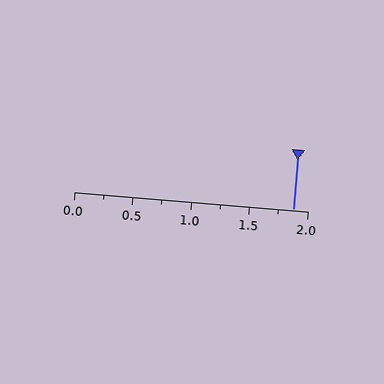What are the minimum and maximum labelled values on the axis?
The axis runs from 0.0 to 2.0.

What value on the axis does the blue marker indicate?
The marker indicates approximately 1.88.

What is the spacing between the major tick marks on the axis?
The major ticks are spaced 0.5 apart.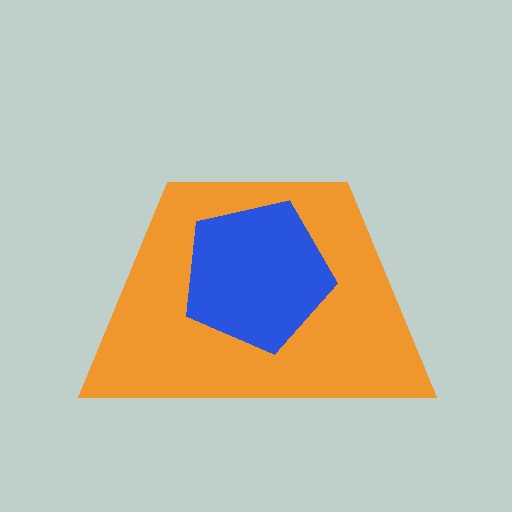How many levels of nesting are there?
2.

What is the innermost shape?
The blue pentagon.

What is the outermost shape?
The orange trapezoid.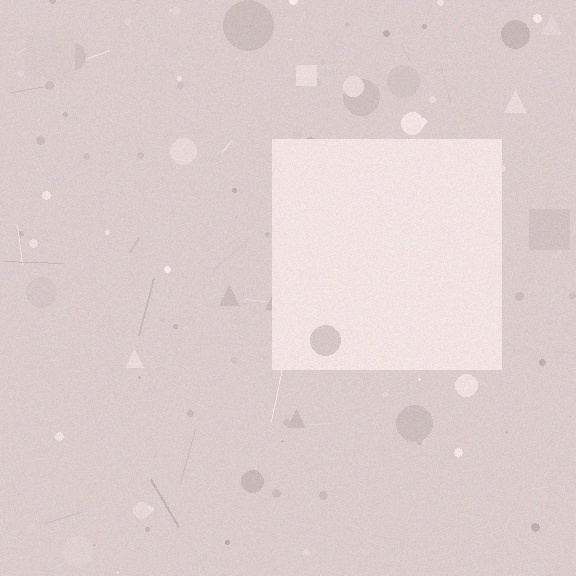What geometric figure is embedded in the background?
A square is embedded in the background.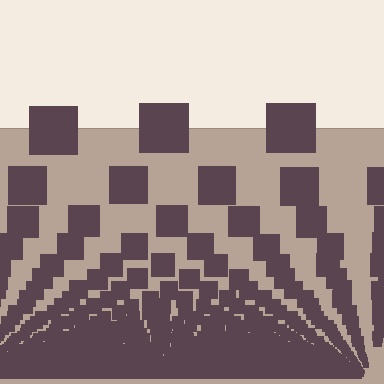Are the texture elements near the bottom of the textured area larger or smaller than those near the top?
Smaller. The gradient is inverted — elements near the bottom are smaller and denser.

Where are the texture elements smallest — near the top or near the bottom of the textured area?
Near the bottom.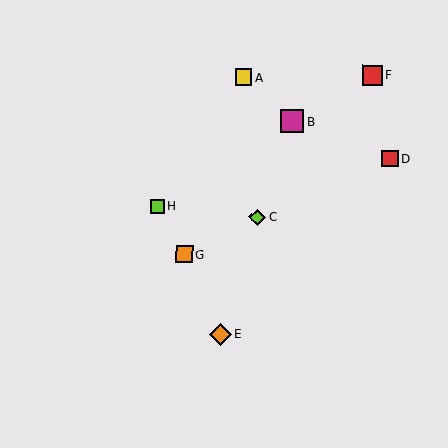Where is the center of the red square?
The center of the red square is at (390, 159).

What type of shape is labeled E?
Shape E is an orange diamond.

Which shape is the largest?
The magenta square (labeled B) is the largest.